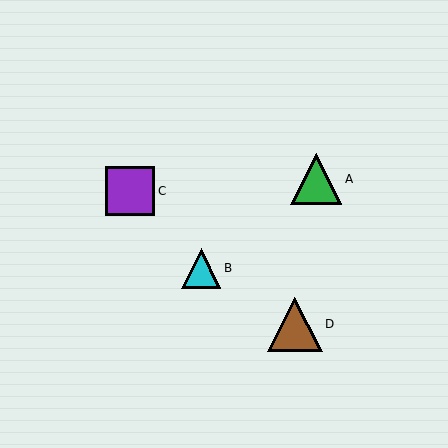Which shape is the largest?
The brown triangle (labeled D) is the largest.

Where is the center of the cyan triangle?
The center of the cyan triangle is at (201, 268).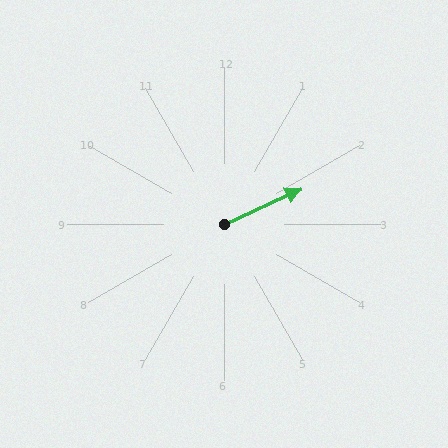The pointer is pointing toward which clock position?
Roughly 2 o'clock.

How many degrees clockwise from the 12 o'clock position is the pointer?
Approximately 66 degrees.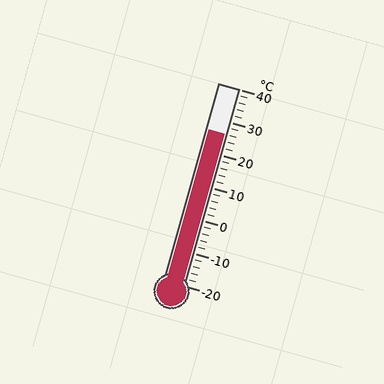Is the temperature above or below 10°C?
The temperature is above 10°C.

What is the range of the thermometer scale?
The thermometer scale ranges from -20°C to 40°C.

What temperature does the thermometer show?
The thermometer shows approximately 26°C.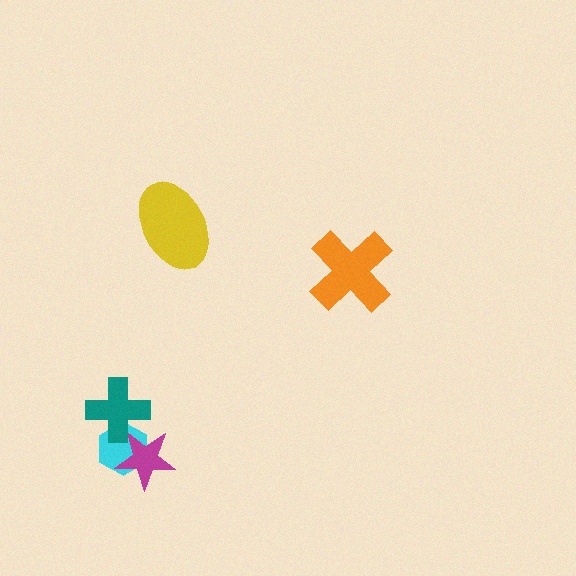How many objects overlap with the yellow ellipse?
0 objects overlap with the yellow ellipse.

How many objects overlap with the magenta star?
2 objects overlap with the magenta star.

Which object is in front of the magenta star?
The teal cross is in front of the magenta star.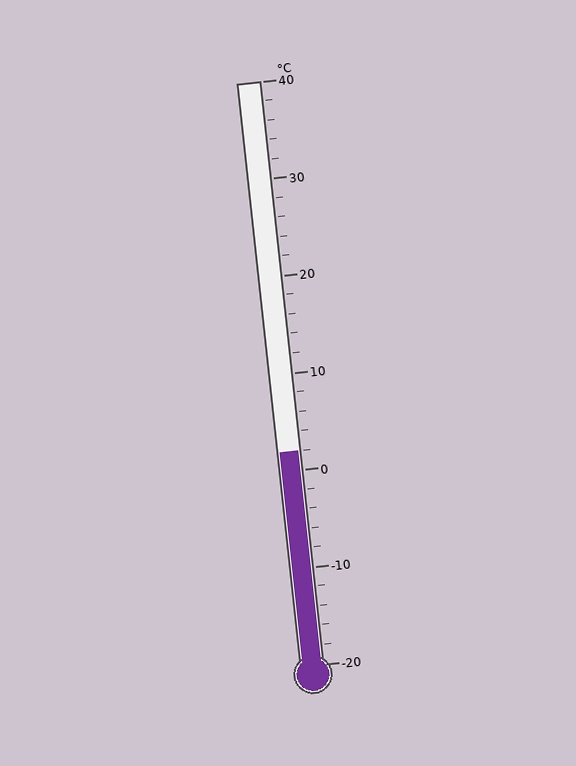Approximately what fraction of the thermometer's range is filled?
The thermometer is filled to approximately 35% of its range.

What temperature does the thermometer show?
The thermometer shows approximately 2°C.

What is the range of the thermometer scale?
The thermometer scale ranges from -20°C to 40°C.